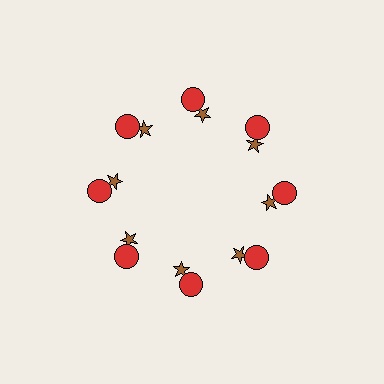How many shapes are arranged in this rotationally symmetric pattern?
There are 16 shapes, arranged in 8 groups of 2.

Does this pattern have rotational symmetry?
Yes, this pattern has 8-fold rotational symmetry. It looks the same after rotating 45 degrees around the center.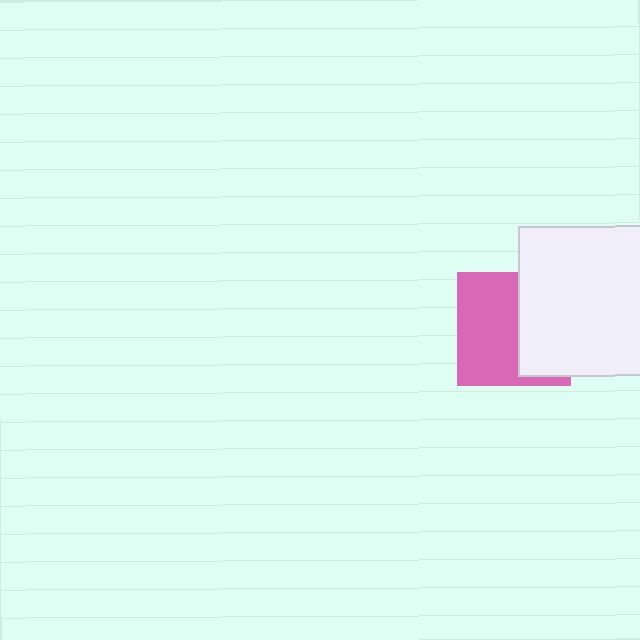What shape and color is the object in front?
The object in front is a white square.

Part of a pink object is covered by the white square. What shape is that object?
It is a square.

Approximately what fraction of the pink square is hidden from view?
Roughly 43% of the pink square is hidden behind the white square.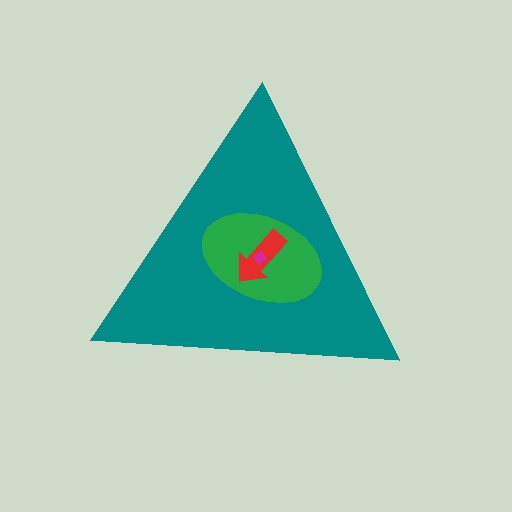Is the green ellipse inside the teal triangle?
Yes.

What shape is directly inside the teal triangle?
The green ellipse.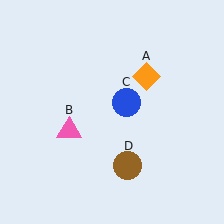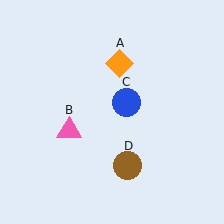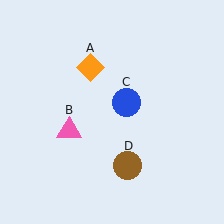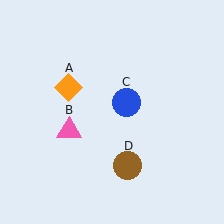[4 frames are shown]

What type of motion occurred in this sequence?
The orange diamond (object A) rotated counterclockwise around the center of the scene.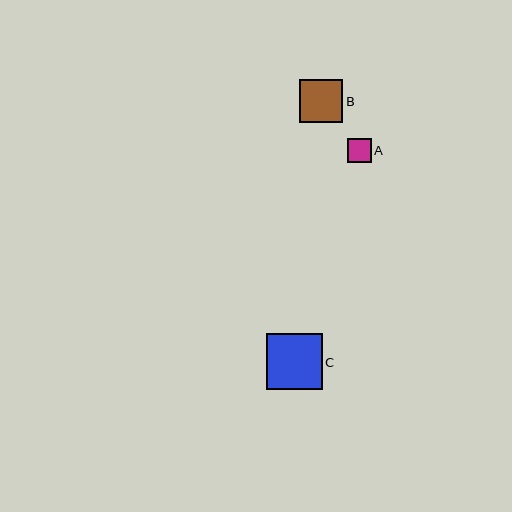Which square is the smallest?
Square A is the smallest with a size of approximately 24 pixels.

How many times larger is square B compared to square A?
Square B is approximately 1.8 times the size of square A.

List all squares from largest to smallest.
From largest to smallest: C, B, A.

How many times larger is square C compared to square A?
Square C is approximately 2.4 times the size of square A.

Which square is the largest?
Square C is the largest with a size of approximately 56 pixels.